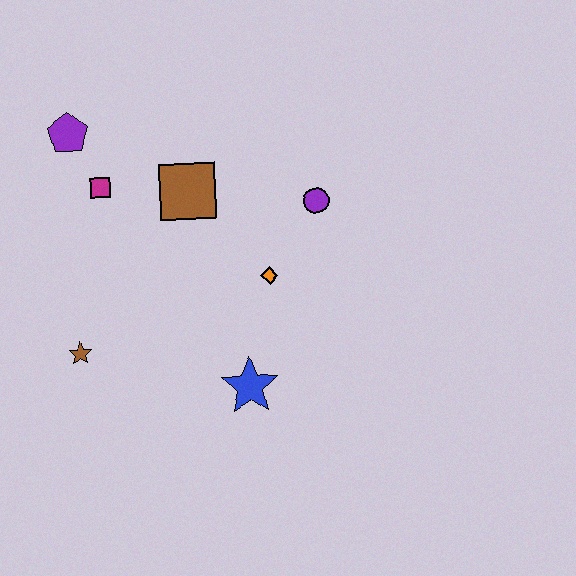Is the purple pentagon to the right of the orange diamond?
No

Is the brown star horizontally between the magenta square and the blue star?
No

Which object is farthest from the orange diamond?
The purple pentagon is farthest from the orange diamond.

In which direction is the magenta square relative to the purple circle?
The magenta square is to the left of the purple circle.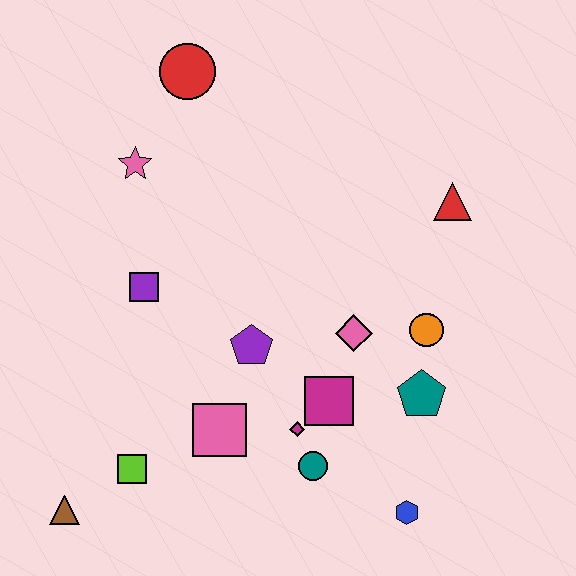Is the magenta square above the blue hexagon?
Yes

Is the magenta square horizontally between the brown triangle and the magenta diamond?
No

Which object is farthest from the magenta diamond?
The red circle is farthest from the magenta diamond.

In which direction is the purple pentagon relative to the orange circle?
The purple pentagon is to the left of the orange circle.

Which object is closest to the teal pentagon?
The orange circle is closest to the teal pentagon.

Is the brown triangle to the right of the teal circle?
No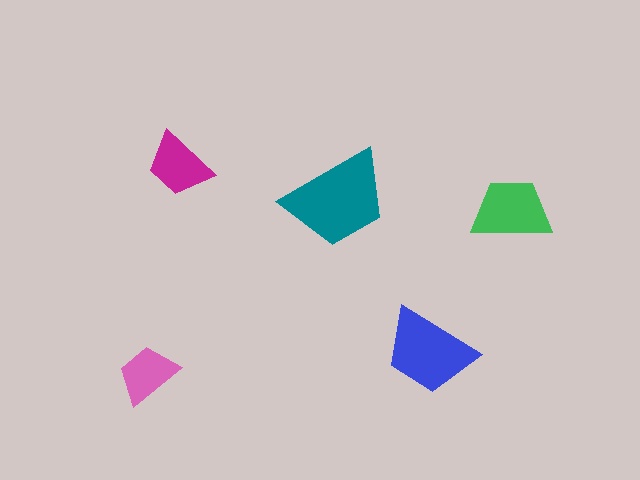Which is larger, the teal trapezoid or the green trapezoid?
The teal one.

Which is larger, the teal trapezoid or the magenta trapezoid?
The teal one.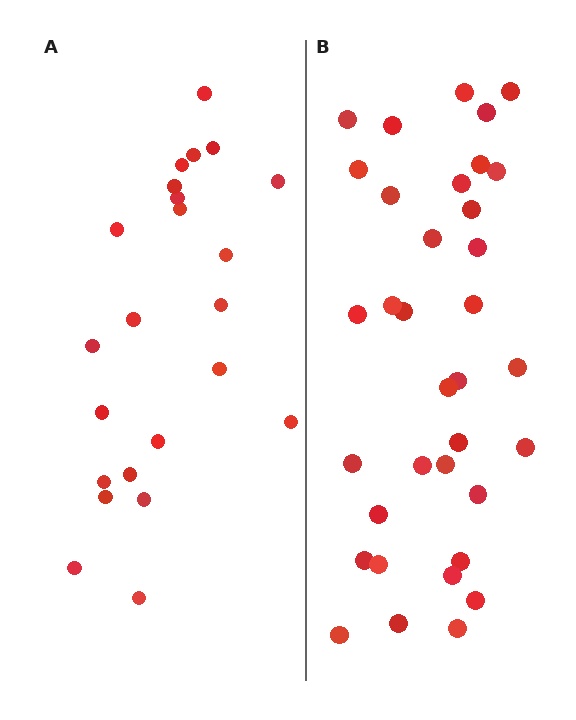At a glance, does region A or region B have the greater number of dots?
Region B (the right region) has more dots.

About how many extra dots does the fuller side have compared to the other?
Region B has roughly 12 or so more dots than region A.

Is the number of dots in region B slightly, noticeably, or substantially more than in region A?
Region B has substantially more. The ratio is roughly 1.5 to 1.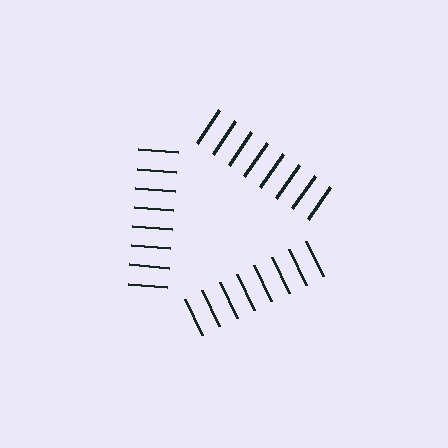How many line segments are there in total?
24 — 8 along each of the 3 edges.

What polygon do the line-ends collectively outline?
An illusory triangle — the line segments terminate on its edges but no continuous stroke is drawn.